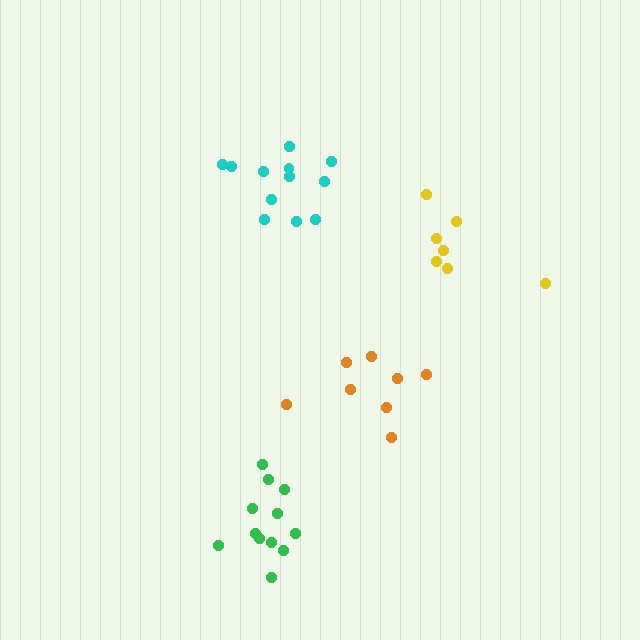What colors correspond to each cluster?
The clusters are colored: orange, green, cyan, yellow.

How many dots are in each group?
Group 1: 8 dots, Group 2: 12 dots, Group 3: 12 dots, Group 4: 7 dots (39 total).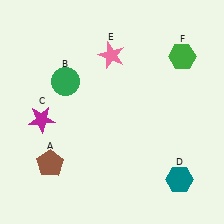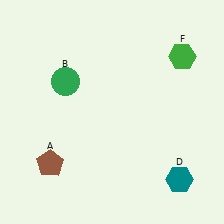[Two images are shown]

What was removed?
The magenta star (C), the pink star (E) were removed in Image 2.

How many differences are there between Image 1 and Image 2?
There are 2 differences between the two images.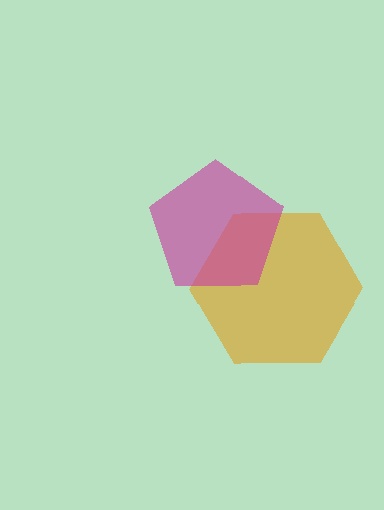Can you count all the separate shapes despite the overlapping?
Yes, there are 2 separate shapes.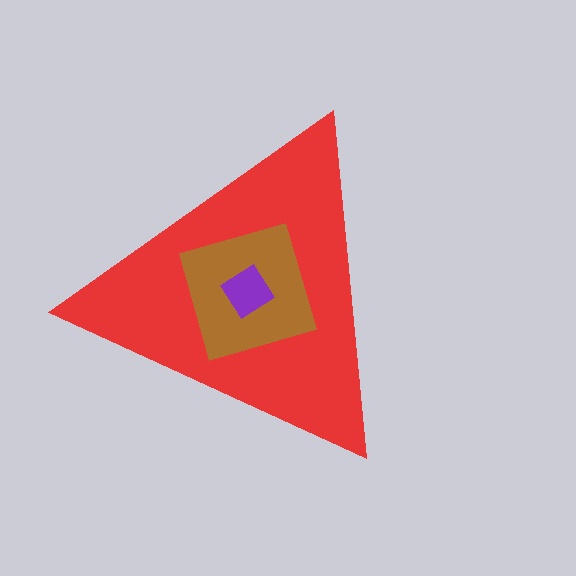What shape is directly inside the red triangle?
The brown diamond.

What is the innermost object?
The purple diamond.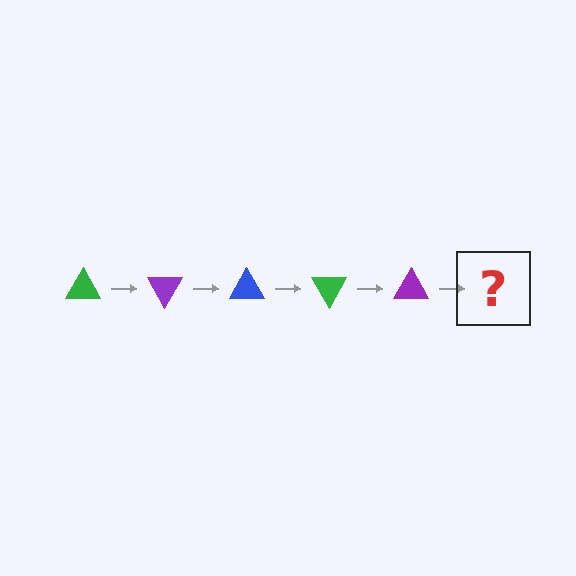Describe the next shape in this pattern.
It should be a blue triangle, rotated 300 degrees from the start.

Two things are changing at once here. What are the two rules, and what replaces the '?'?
The two rules are that it rotates 60 degrees each step and the color cycles through green, purple, and blue. The '?' should be a blue triangle, rotated 300 degrees from the start.